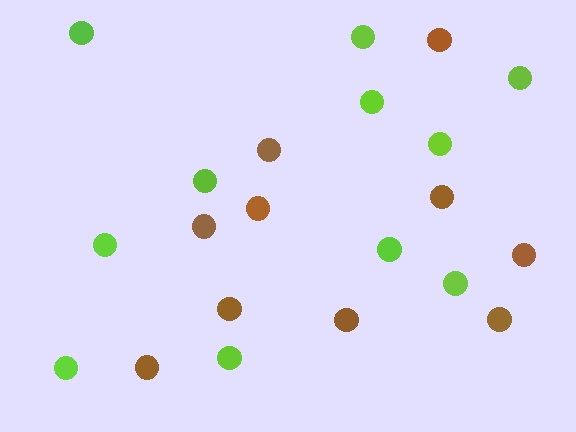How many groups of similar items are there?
There are 2 groups: one group of brown circles (10) and one group of lime circles (11).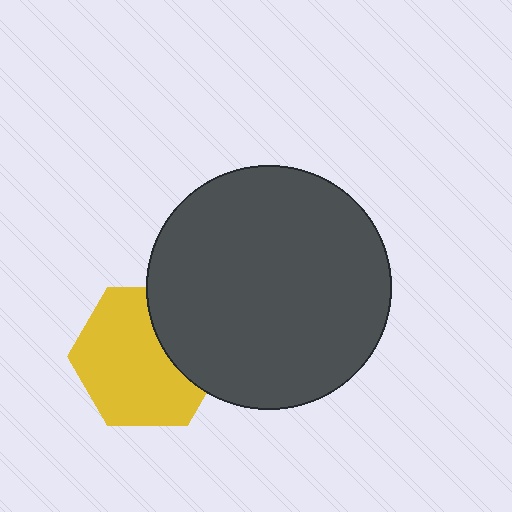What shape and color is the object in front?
The object in front is a dark gray circle.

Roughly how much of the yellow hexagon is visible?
Most of it is visible (roughly 70%).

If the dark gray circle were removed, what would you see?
You would see the complete yellow hexagon.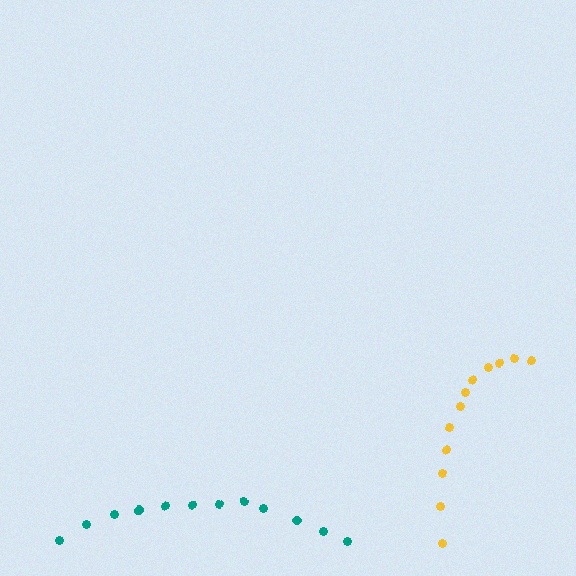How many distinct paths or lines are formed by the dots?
There are 2 distinct paths.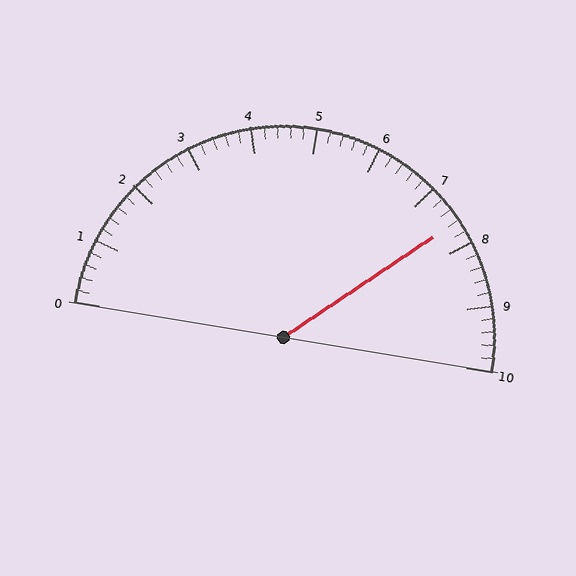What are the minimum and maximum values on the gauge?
The gauge ranges from 0 to 10.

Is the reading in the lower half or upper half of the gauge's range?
The reading is in the upper half of the range (0 to 10).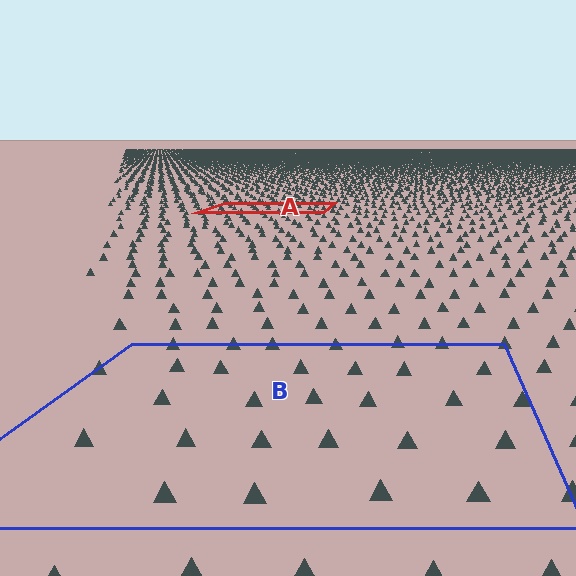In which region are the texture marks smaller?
The texture marks are smaller in region A, because it is farther away.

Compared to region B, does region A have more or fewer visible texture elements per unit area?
Region A has more texture elements per unit area — they are packed more densely because it is farther away.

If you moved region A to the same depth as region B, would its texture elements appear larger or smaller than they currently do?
They would appear larger. At a closer depth, the same texture elements are projected at a bigger on-screen size.